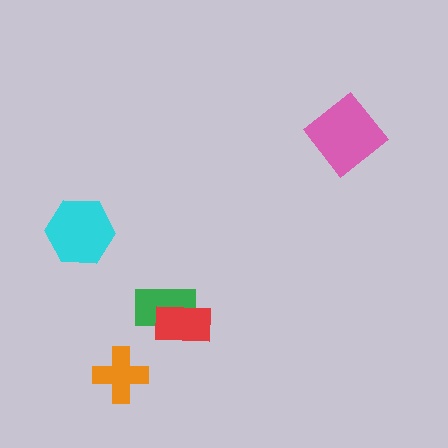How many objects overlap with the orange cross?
0 objects overlap with the orange cross.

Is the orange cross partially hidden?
No, no other shape covers it.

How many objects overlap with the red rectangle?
1 object overlaps with the red rectangle.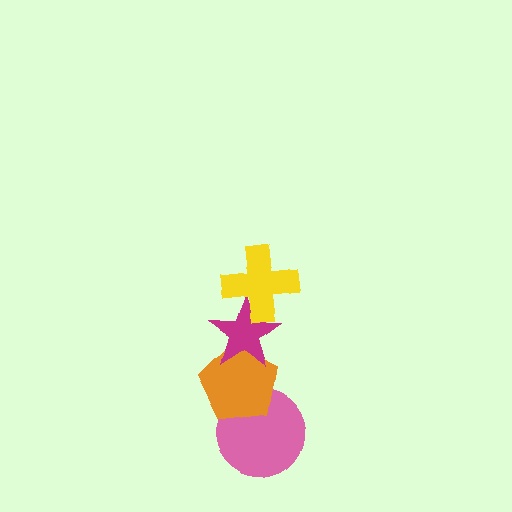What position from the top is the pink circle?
The pink circle is 4th from the top.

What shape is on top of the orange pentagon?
The magenta star is on top of the orange pentagon.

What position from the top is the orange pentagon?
The orange pentagon is 3rd from the top.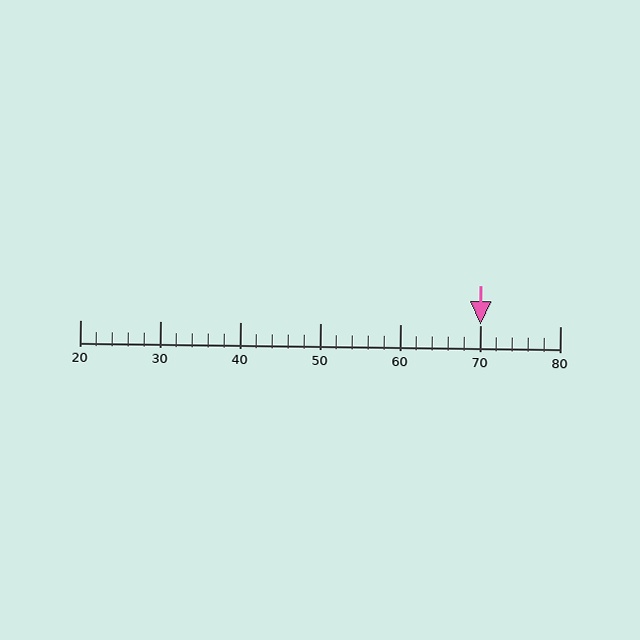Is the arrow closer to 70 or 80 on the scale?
The arrow is closer to 70.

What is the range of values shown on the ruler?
The ruler shows values from 20 to 80.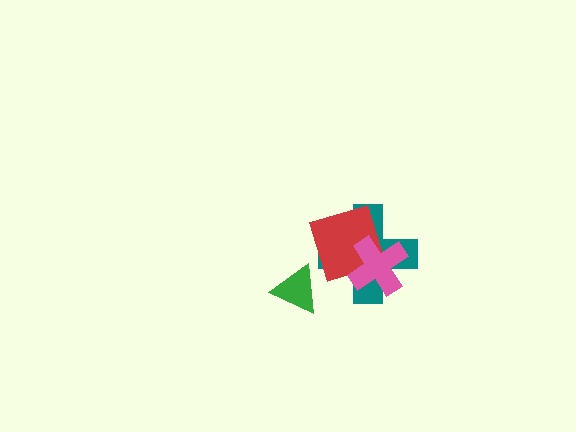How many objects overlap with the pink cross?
2 objects overlap with the pink cross.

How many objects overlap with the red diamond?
2 objects overlap with the red diamond.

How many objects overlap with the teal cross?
2 objects overlap with the teal cross.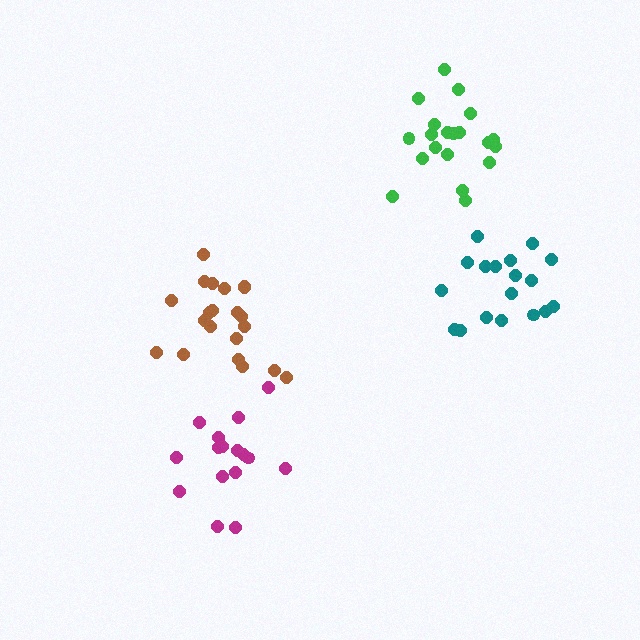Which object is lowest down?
The magenta cluster is bottommost.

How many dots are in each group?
Group 1: 21 dots, Group 2: 20 dots, Group 3: 16 dots, Group 4: 18 dots (75 total).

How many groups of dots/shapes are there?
There are 4 groups.